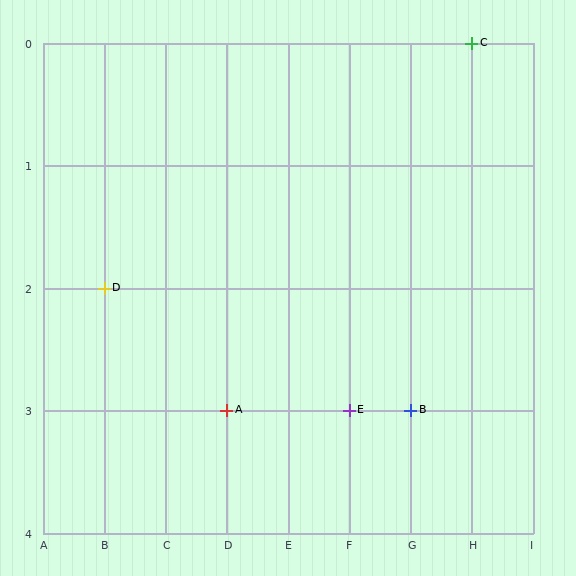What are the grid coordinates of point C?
Point C is at grid coordinates (H, 0).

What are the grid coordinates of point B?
Point B is at grid coordinates (G, 3).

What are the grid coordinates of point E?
Point E is at grid coordinates (F, 3).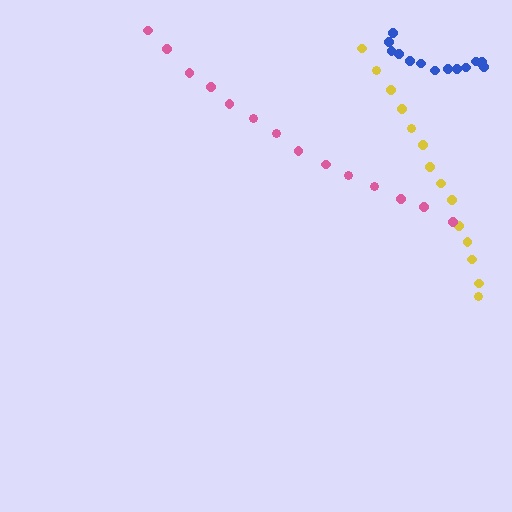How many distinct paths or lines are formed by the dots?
There are 3 distinct paths.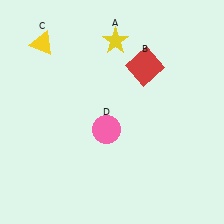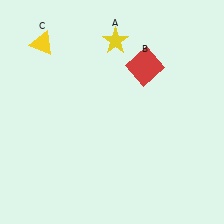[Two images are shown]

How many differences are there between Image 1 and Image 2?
There is 1 difference between the two images.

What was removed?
The pink circle (D) was removed in Image 2.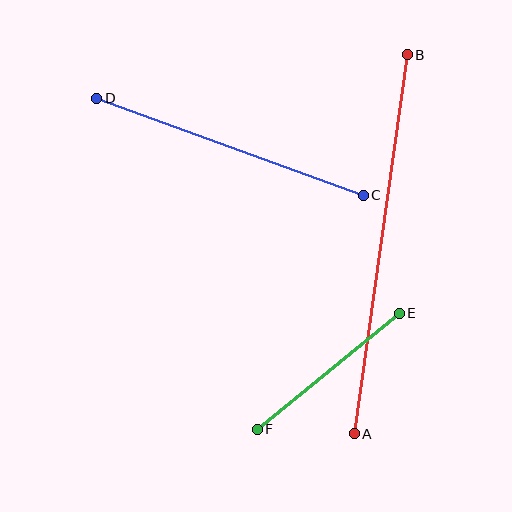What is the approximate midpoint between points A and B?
The midpoint is at approximately (381, 244) pixels.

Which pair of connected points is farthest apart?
Points A and B are farthest apart.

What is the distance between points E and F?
The distance is approximately 183 pixels.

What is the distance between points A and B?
The distance is approximately 383 pixels.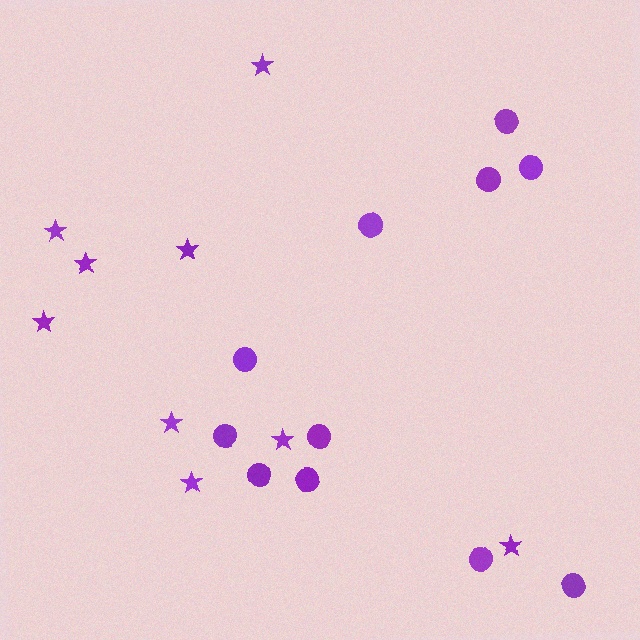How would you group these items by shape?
There are 2 groups: one group of circles (11) and one group of stars (9).